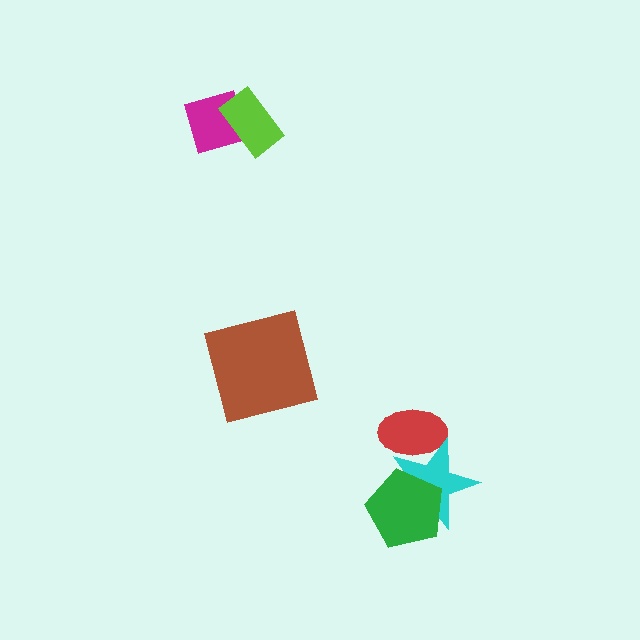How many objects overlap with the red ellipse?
1 object overlaps with the red ellipse.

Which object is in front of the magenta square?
The lime rectangle is in front of the magenta square.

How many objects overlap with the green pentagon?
1 object overlaps with the green pentagon.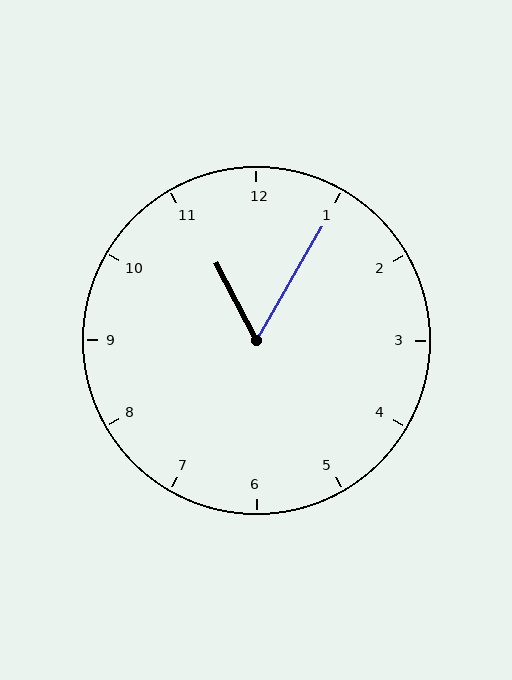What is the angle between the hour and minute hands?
Approximately 58 degrees.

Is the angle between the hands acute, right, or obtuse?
It is acute.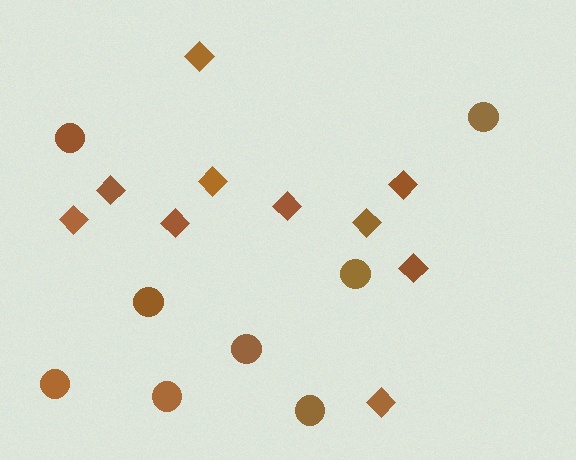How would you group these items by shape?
There are 2 groups: one group of diamonds (10) and one group of circles (8).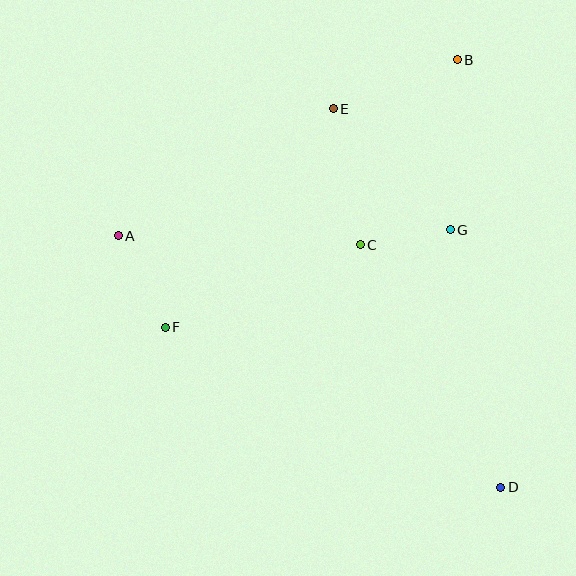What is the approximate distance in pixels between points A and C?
The distance between A and C is approximately 242 pixels.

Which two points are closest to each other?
Points C and G are closest to each other.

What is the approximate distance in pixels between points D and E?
The distance between D and E is approximately 414 pixels.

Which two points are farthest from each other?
Points A and D are farthest from each other.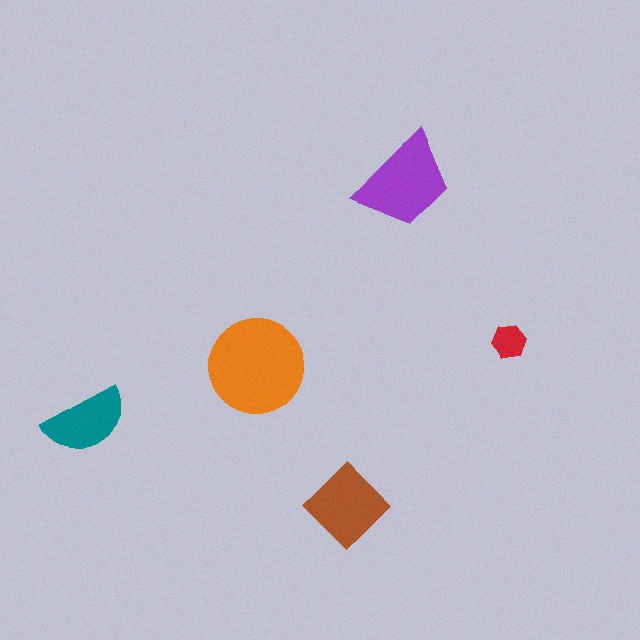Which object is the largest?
The orange circle.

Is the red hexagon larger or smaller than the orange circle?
Smaller.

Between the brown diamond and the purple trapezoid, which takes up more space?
The purple trapezoid.